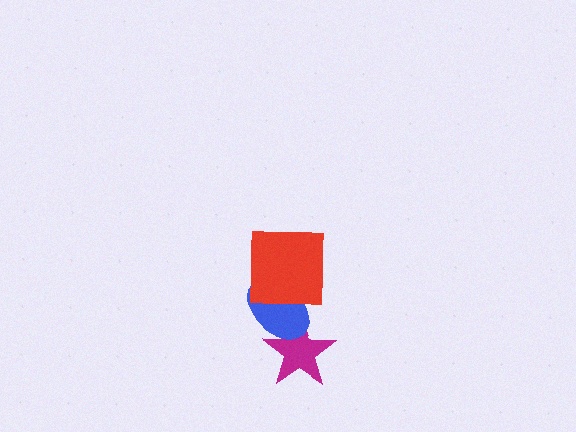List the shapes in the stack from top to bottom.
From top to bottom: the red square, the blue ellipse, the magenta star.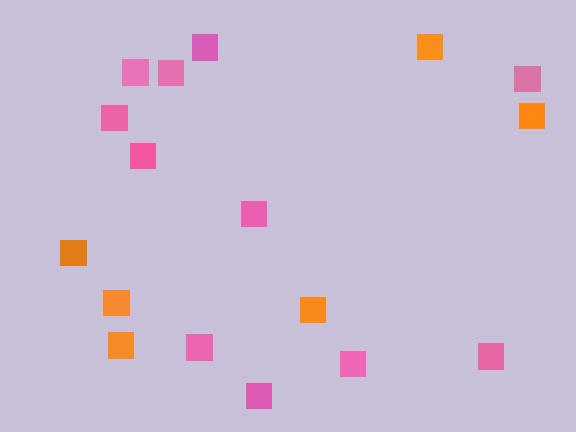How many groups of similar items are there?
There are 2 groups: one group of orange squares (6) and one group of pink squares (11).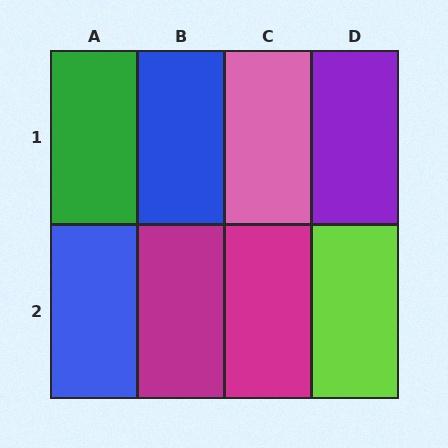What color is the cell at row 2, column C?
Magenta.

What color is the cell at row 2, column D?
Lime.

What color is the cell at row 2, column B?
Magenta.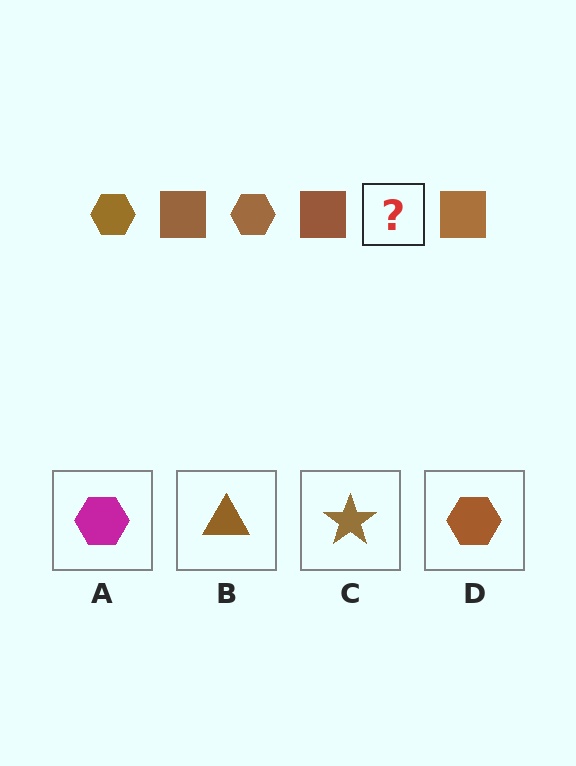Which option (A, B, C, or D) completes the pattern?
D.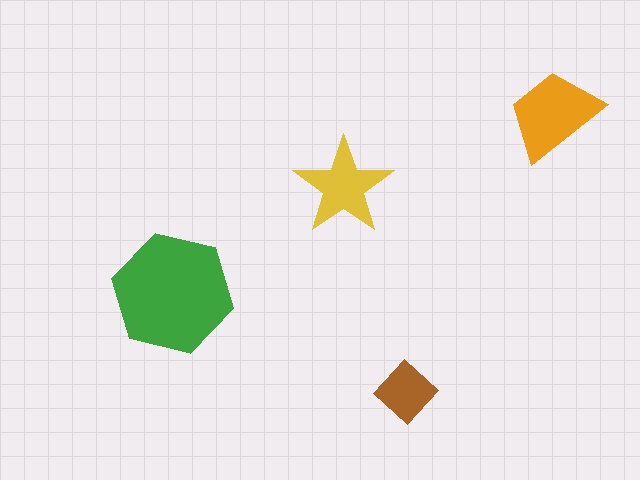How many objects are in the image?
There are 4 objects in the image.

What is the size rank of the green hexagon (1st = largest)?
1st.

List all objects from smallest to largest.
The brown diamond, the yellow star, the orange trapezoid, the green hexagon.